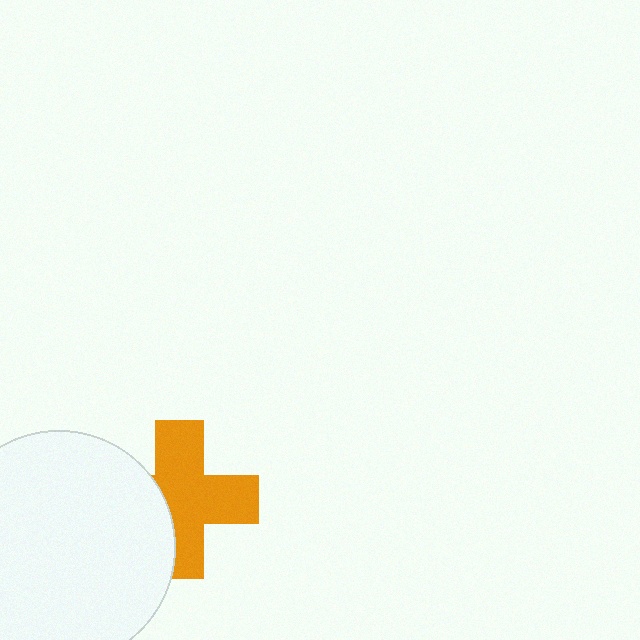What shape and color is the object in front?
The object in front is a white circle.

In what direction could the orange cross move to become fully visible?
The orange cross could move right. That would shift it out from behind the white circle entirely.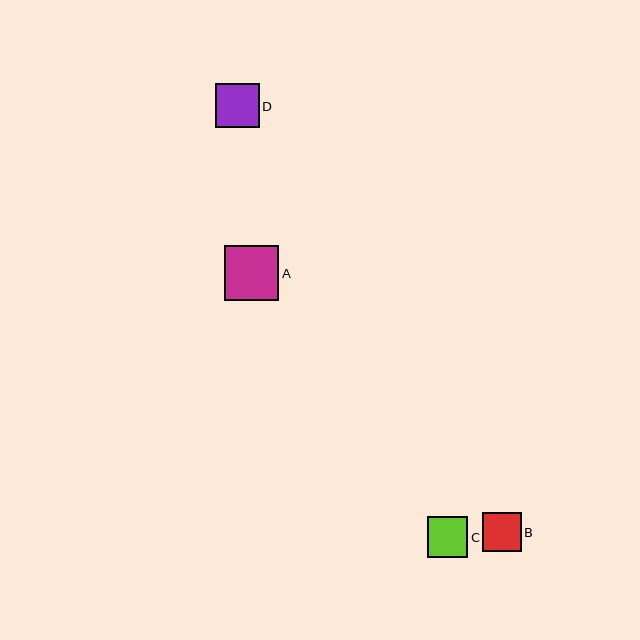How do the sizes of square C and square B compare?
Square C and square B are approximately the same size.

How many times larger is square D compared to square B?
Square D is approximately 1.1 times the size of square B.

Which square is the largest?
Square A is the largest with a size of approximately 55 pixels.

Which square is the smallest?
Square B is the smallest with a size of approximately 39 pixels.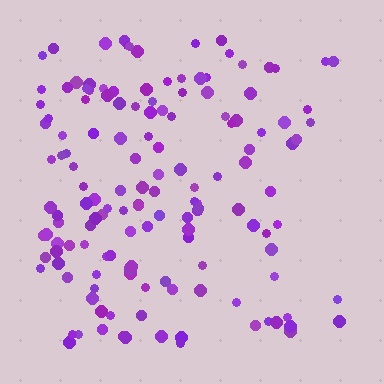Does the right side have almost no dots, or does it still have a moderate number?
Still a moderate number, just noticeably fewer than the left.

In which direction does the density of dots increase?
From right to left, with the left side densest.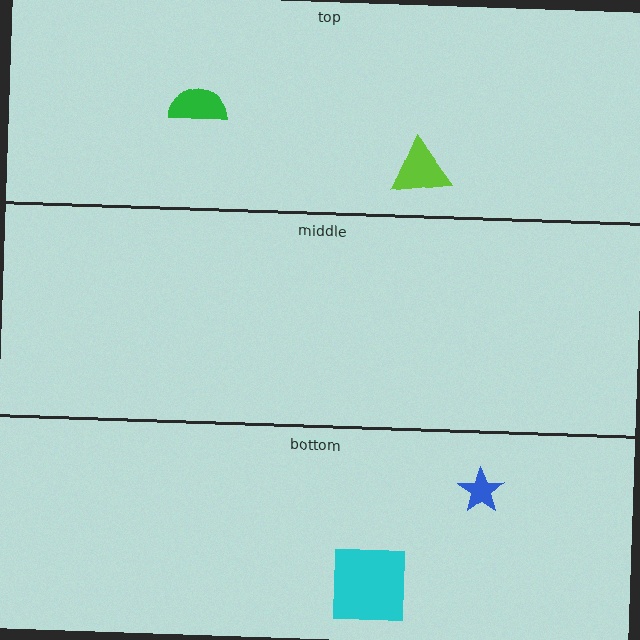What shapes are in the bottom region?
The cyan square, the blue star.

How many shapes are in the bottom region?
2.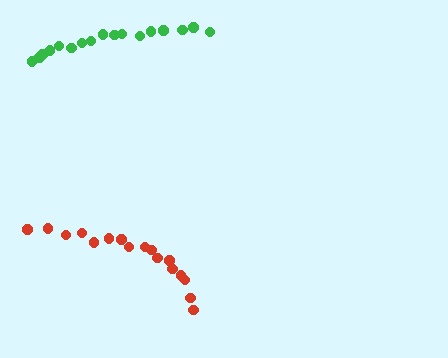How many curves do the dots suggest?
There are 2 distinct paths.